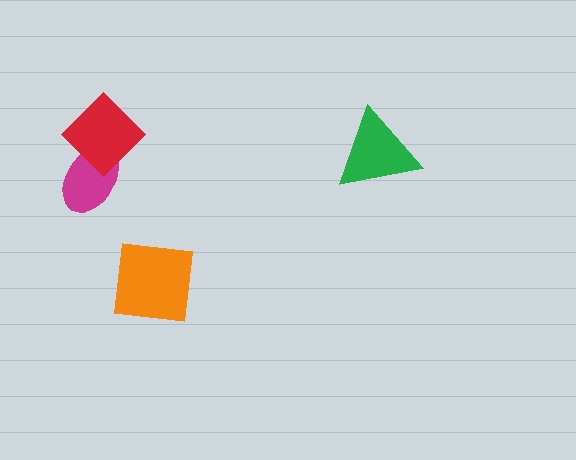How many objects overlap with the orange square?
0 objects overlap with the orange square.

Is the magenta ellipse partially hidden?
Yes, it is partially covered by another shape.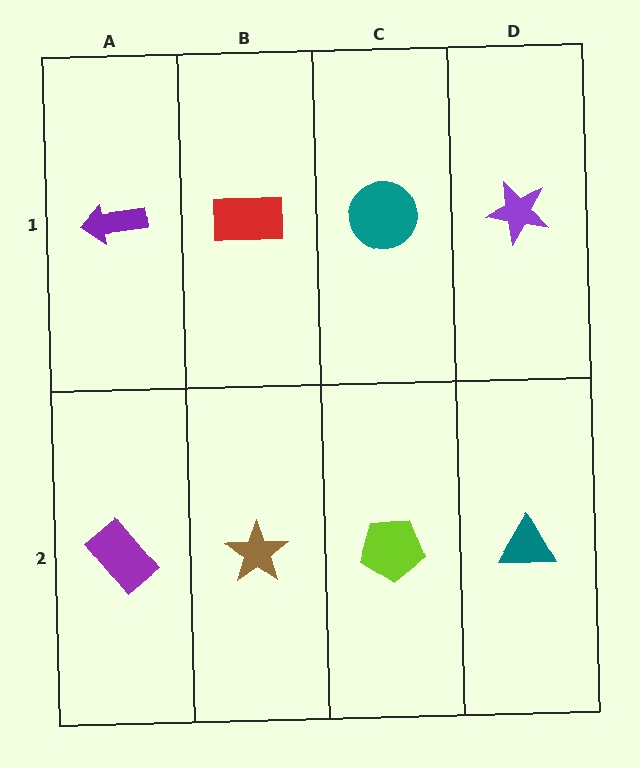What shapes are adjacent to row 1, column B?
A brown star (row 2, column B), a purple arrow (row 1, column A), a teal circle (row 1, column C).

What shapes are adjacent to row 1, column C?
A lime pentagon (row 2, column C), a red rectangle (row 1, column B), a purple star (row 1, column D).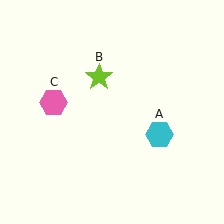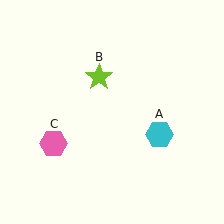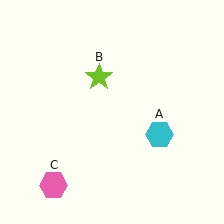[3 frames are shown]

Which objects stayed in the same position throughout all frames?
Cyan hexagon (object A) and lime star (object B) remained stationary.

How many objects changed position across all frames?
1 object changed position: pink hexagon (object C).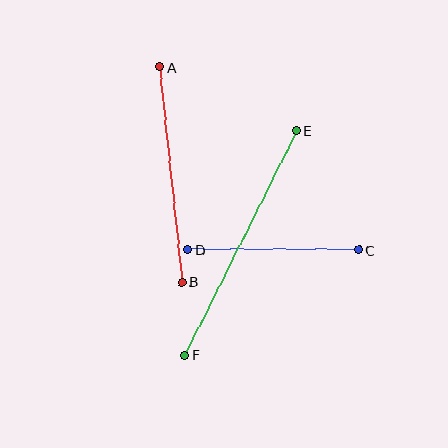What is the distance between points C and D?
The distance is approximately 170 pixels.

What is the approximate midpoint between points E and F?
The midpoint is at approximately (240, 243) pixels.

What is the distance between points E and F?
The distance is approximately 251 pixels.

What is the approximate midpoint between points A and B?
The midpoint is at approximately (171, 175) pixels.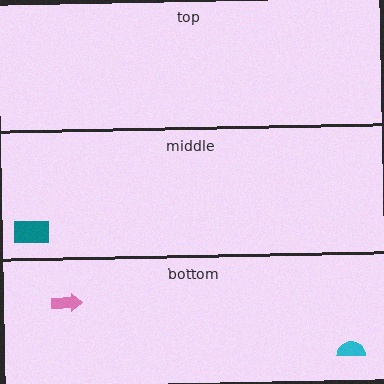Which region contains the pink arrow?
The bottom region.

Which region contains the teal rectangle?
The middle region.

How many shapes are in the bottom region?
2.